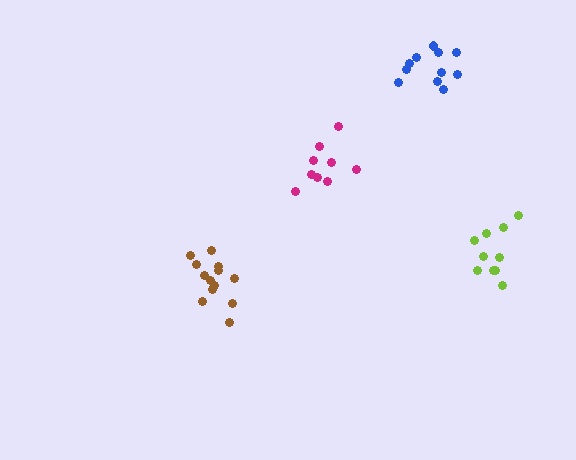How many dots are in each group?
Group 1: 13 dots, Group 2: 9 dots, Group 3: 11 dots, Group 4: 10 dots (43 total).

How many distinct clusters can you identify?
There are 4 distinct clusters.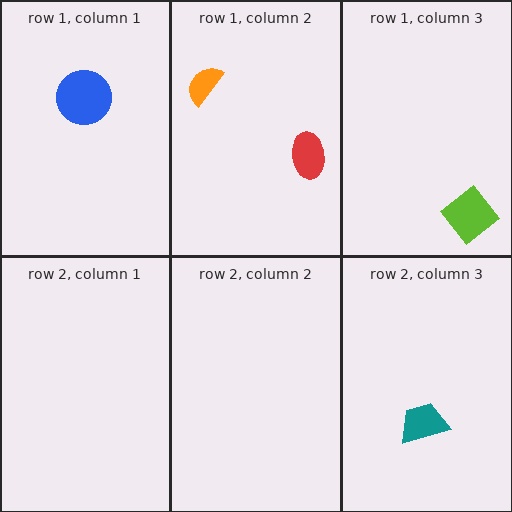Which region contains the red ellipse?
The row 1, column 2 region.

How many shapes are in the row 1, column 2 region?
2.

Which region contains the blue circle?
The row 1, column 1 region.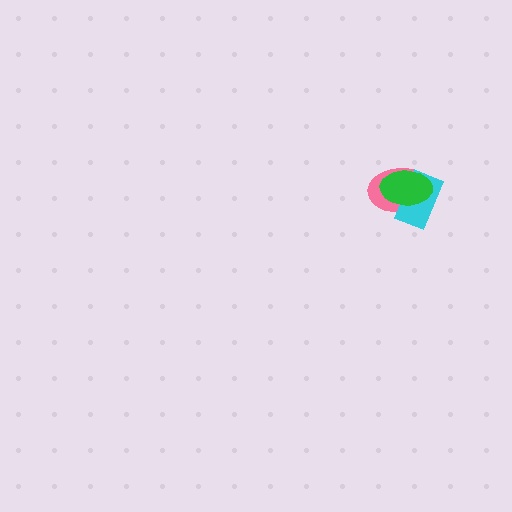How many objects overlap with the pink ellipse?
2 objects overlap with the pink ellipse.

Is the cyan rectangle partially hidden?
Yes, it is partially covered by another shape.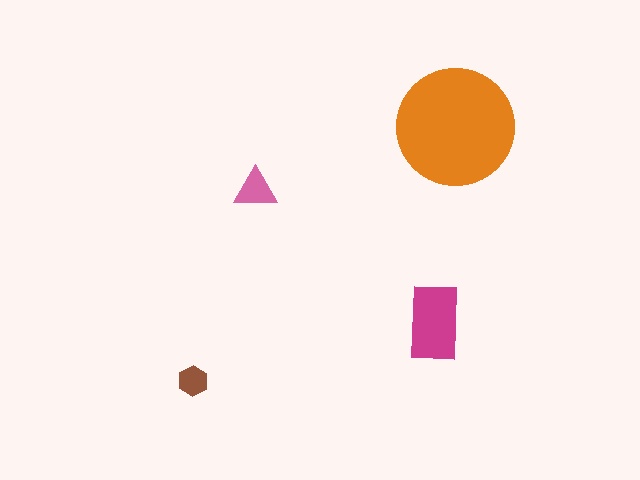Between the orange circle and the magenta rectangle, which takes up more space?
The orange circle.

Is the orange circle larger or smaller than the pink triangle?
Larger.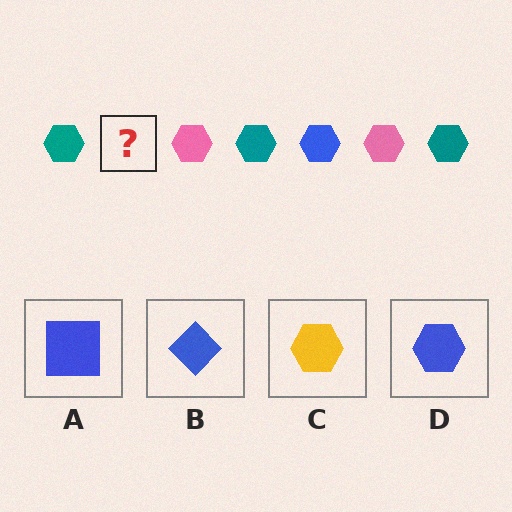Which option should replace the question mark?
Option D.